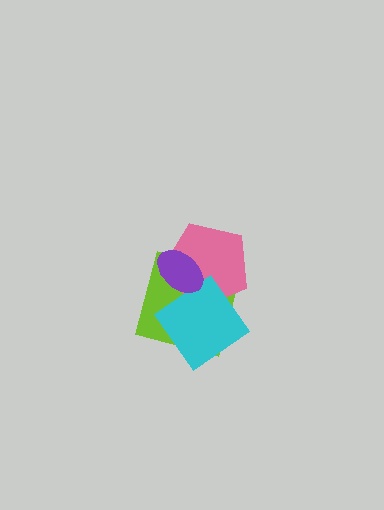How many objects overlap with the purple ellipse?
2 objects overlap with the purple ellipse.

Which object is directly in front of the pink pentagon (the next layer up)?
The cyan diamond is directly in front of the pink pentagon.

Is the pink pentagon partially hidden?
Yes, it is partially covered by another shape.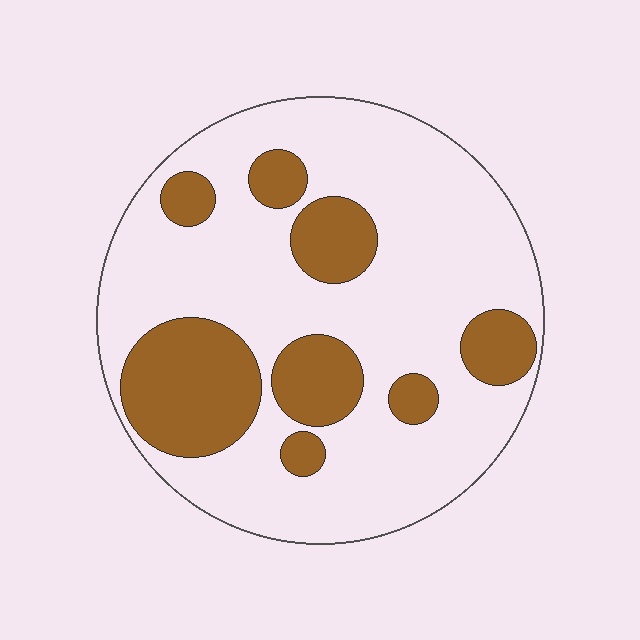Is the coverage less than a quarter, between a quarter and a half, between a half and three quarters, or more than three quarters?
Between a quarter and a half.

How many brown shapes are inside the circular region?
8.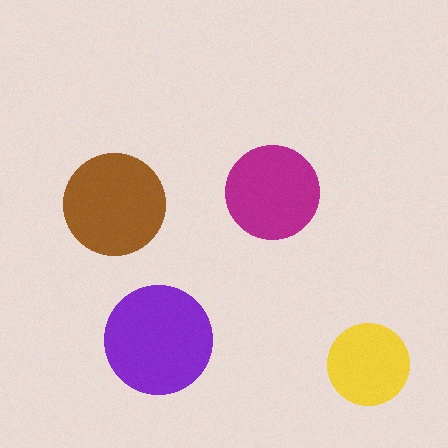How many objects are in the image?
There are 4 objects in the image.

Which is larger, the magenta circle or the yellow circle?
The magenta one.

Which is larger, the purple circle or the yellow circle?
The purple one.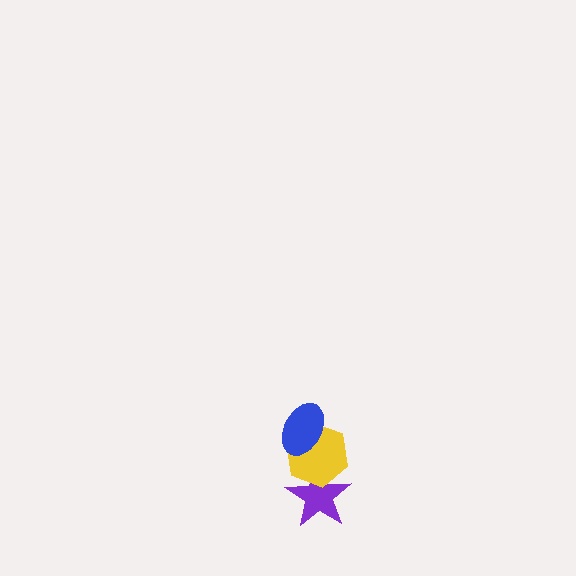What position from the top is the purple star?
The purple star is 3rd from the top.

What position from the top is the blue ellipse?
The blue ellipse is 1st from the top.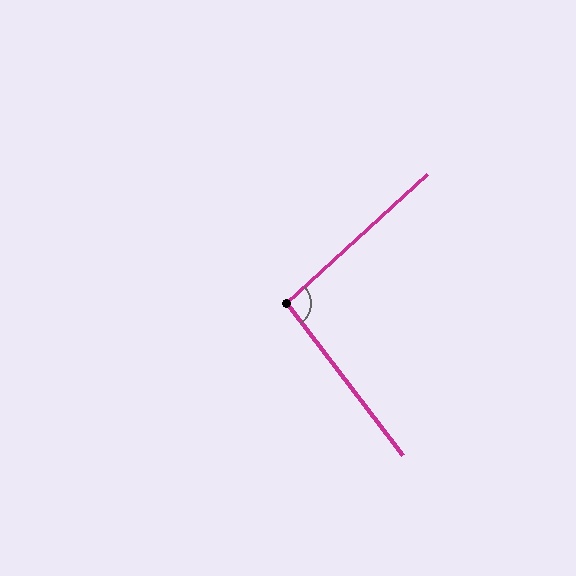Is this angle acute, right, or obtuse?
It is approximately a right angle.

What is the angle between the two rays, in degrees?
Approximately 95 degrees.